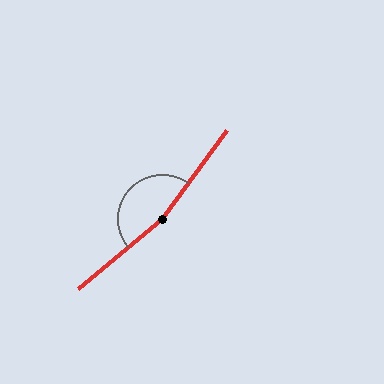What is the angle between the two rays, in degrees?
Approximately 166 degrees.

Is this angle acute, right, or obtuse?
It is obtuse.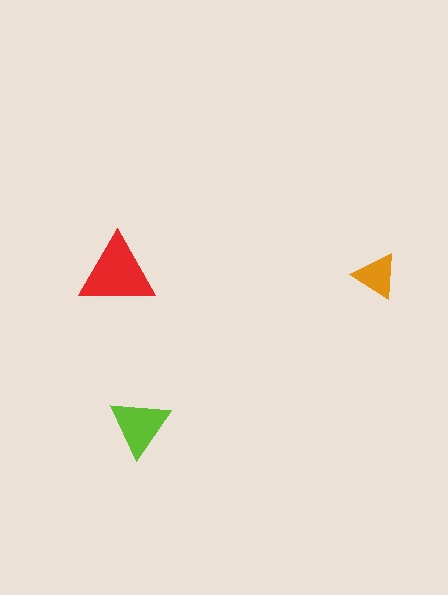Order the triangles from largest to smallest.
the red one, the lime one, the orange one.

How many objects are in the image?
There are 3 objects in the image.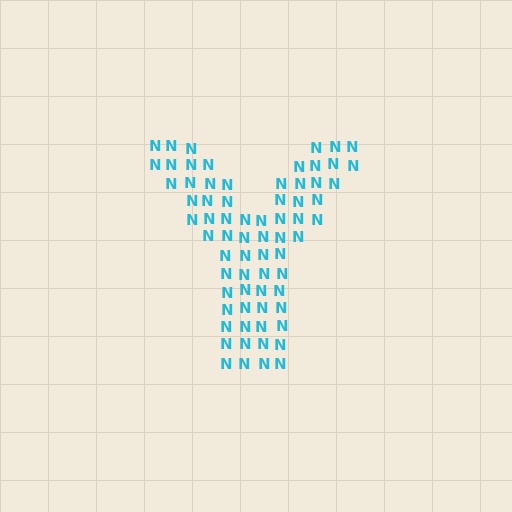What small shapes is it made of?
It is made of small letter N's.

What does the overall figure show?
The overall figure shows the letter Y.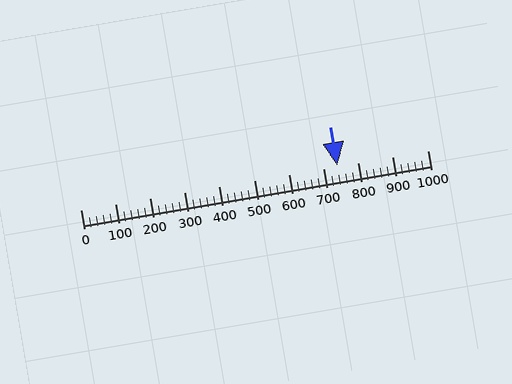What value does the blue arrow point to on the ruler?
The blue arrow points to approximately 740.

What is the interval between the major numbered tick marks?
The major tick marks are spaced 100 units apart.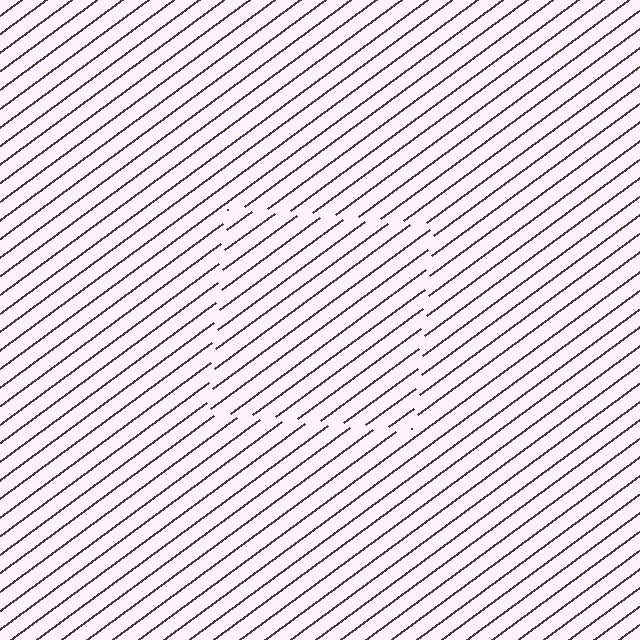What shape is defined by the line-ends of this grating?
An illusory square. The interior of the shape contains the same grating, shifted by half a period — the contour is defined by the phase discontinuity where line-ends from the inner and outer gratings abut.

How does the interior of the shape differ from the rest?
The interior of the shape contains the same grating, shifted by half a period — the contour is defined by the phase discontinuity where line-ends from the inner and outer gratings abut.